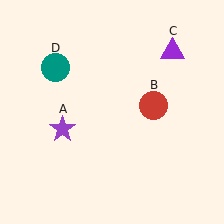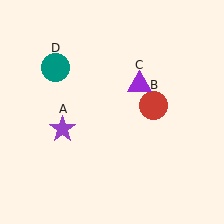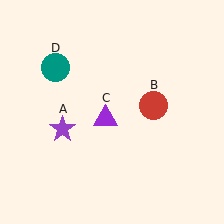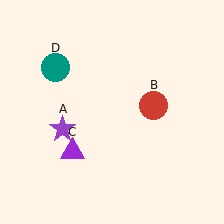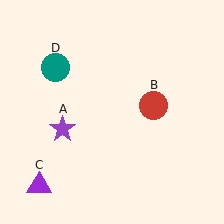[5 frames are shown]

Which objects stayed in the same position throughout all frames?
Purple star (object A) and red circle (object B) and teal circle (object D) remained stationary.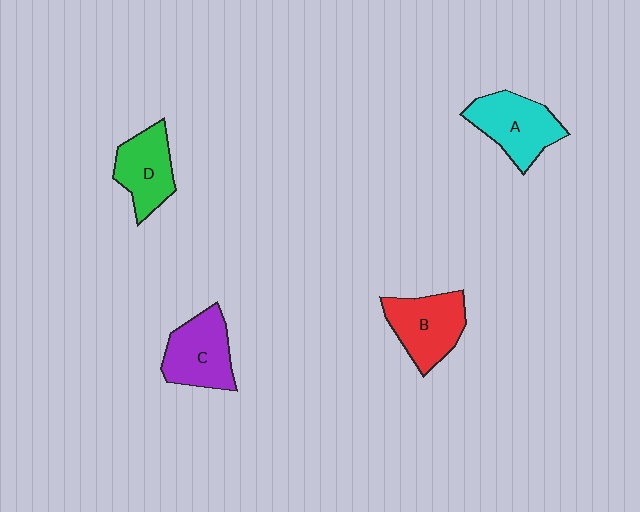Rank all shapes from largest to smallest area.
From largest to smallest: A (cyan), B (red), C (purple), D (green).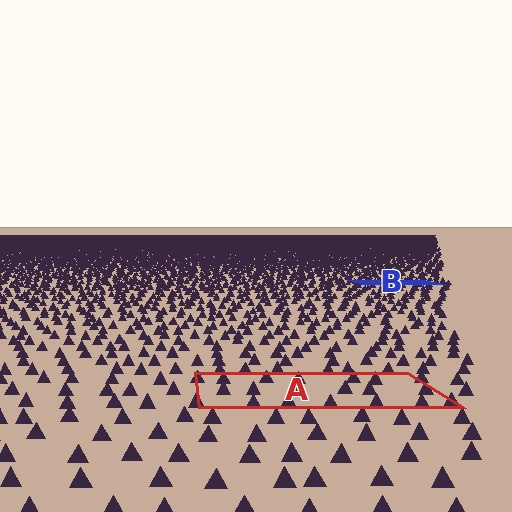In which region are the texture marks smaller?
The texture marks are smaller in region B, because it is farther away.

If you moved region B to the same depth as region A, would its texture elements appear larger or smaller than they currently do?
They would appear larger. At a closer depth, the same texture elements are projected at a bigger on-screen size.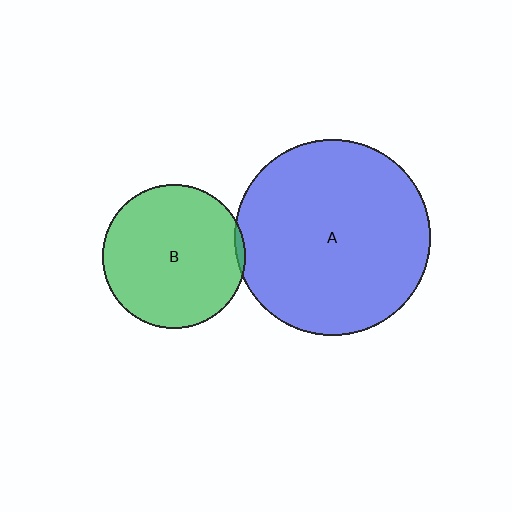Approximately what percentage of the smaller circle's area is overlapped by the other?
Approximately 5%.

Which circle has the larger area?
Circle A (blue).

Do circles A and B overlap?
Yes.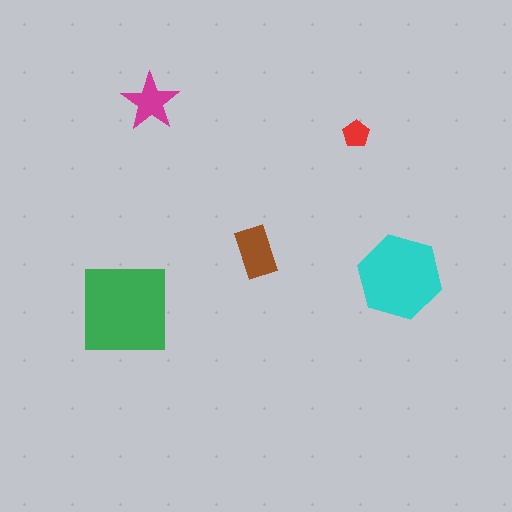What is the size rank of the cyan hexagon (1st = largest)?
2nd.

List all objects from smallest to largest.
The red pentagon, the magenta star, the brown rectangle, the cyan hexagon, the green square.